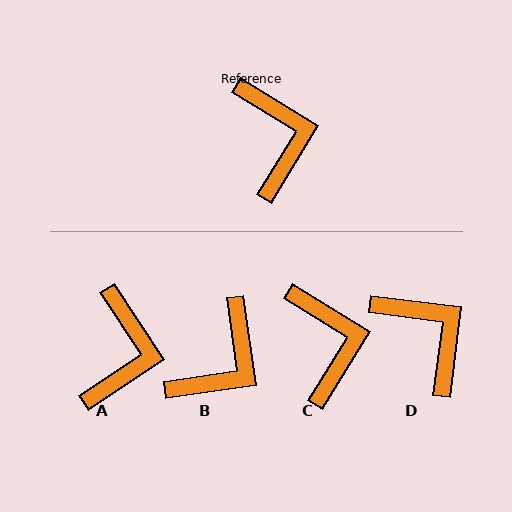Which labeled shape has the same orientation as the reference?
C.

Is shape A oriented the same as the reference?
No, it is off by about 25 degrees.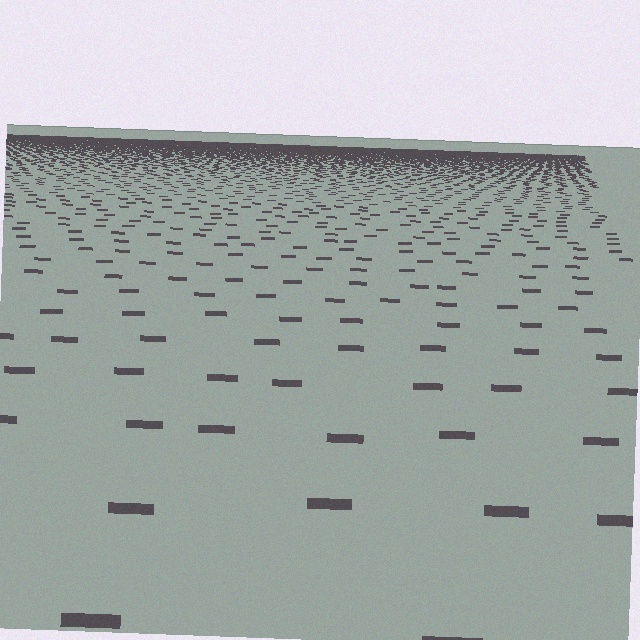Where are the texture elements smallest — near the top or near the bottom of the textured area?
Near the top.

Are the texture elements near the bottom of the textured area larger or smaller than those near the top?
Larger. Near the bottom, elements are closer to the viewer and appear at a bigger on-screen size.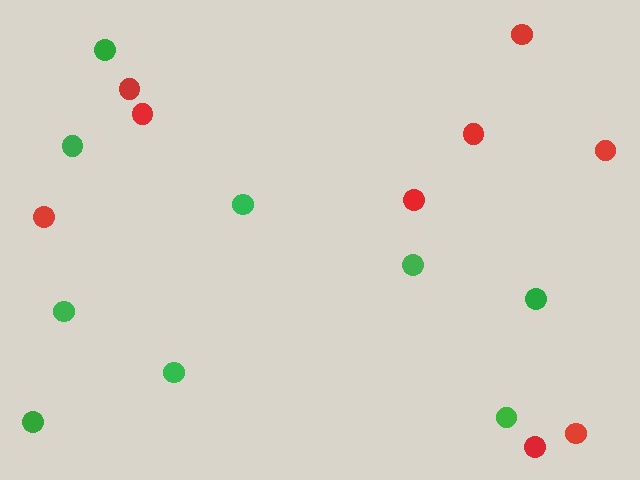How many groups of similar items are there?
There are 2 groups: one group of green circles (9) and one group of red circles (9).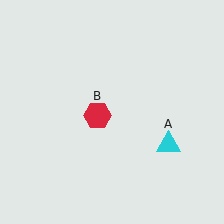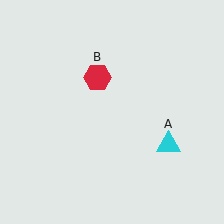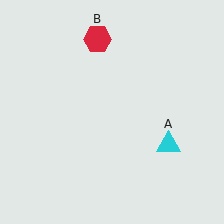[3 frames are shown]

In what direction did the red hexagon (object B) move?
The red hexagon (object B) moved up.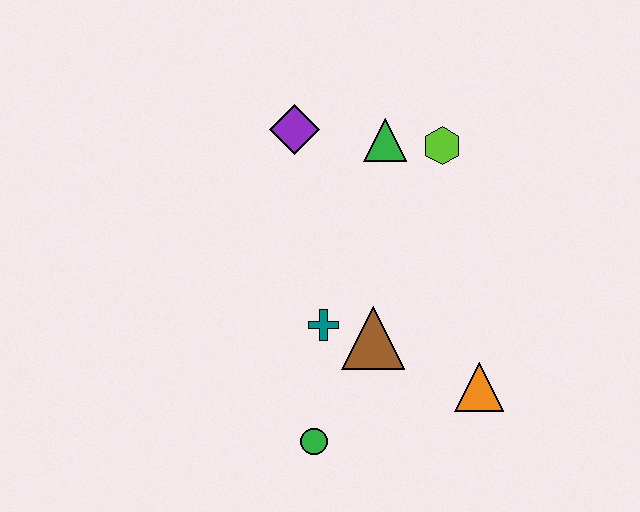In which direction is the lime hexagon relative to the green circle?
The lime hexagon is above the green circle.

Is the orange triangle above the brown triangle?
No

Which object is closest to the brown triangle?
The teal cross is closest to the brown triangle.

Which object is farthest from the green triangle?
The green circle is farthest from the green triangle.